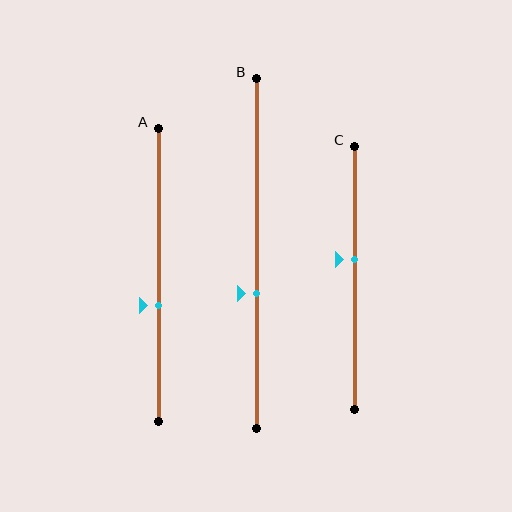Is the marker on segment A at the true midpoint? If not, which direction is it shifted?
No, the marker on segment A is shifted downward by about 11% of the segment length.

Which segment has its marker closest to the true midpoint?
Segment C has its marker closest to the true midpoint.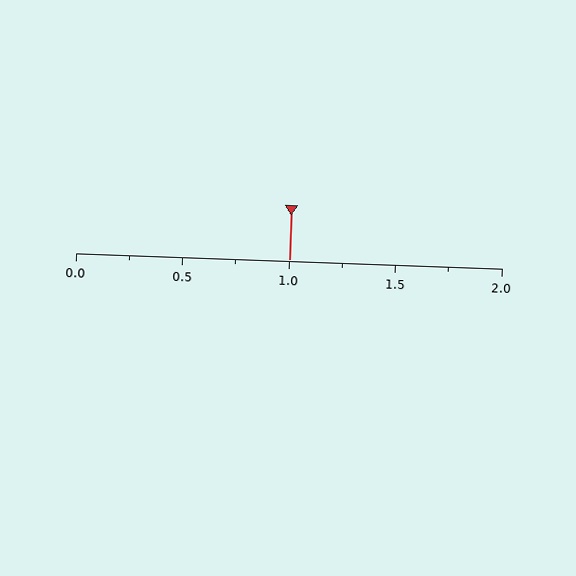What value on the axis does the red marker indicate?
The marker indicates approximately 1.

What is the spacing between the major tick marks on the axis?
The major ticks are spaced 0.5 apart.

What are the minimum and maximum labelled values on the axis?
The axis runs from 0.0 to 2.0.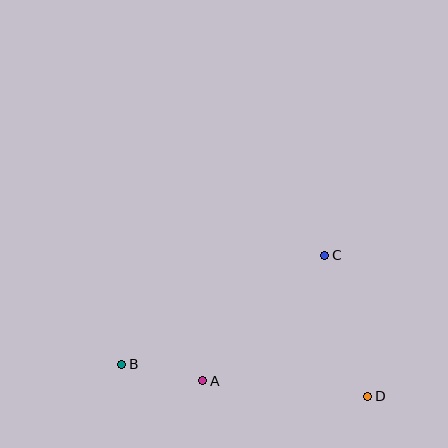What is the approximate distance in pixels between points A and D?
The distance between A and D is approximately 166 pixels.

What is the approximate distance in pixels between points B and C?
The distance between B and C is approximately 230 pixels.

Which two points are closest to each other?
Points A and B are closest to each other.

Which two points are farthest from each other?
Points B and D are farthest from each other.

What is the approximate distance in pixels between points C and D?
The distance between C and D is approximately 147 pixels.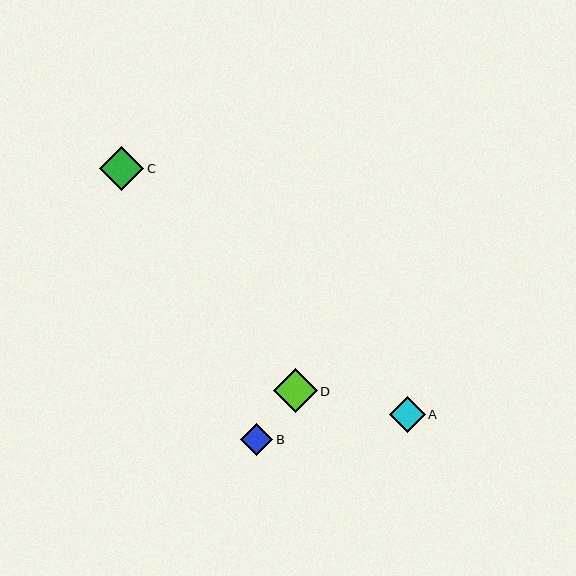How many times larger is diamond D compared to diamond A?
Diamond D is approximately 1.2 times the size of diamond A.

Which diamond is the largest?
Diamond C is the largest with a size of approximately 44 pixels.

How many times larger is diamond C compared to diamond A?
Diamond C is approximately 1.2 times the size of diamond A.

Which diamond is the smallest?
Diamond B is the smallest with a size of approximately 32 pixels.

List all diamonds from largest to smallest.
From largest to smallest: C, D, A, B.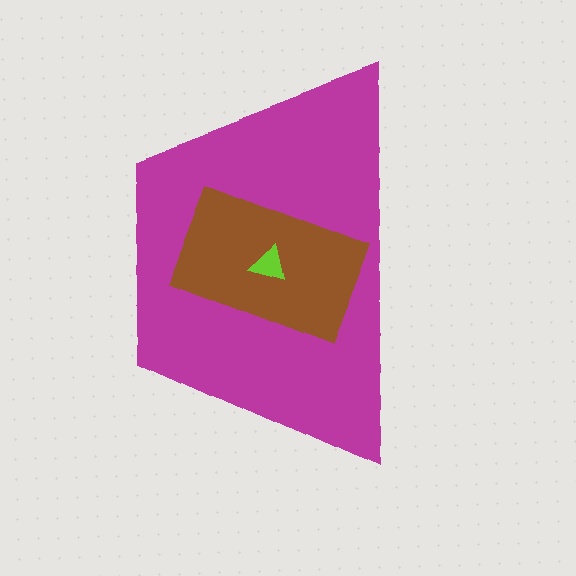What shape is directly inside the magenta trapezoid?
The brown rectangle.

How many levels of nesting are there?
3.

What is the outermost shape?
The magenta trapezoid.